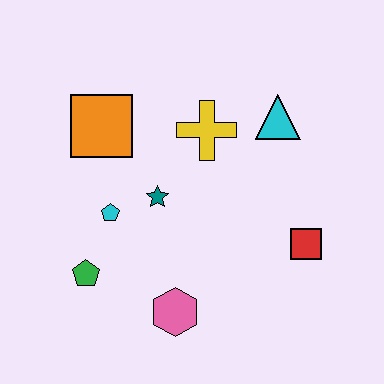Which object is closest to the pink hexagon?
The green pentagon is closest to the pink hexagon.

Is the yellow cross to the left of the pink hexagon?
No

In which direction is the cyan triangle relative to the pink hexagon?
The cyan triangle is above the pink hexagon.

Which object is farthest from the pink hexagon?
The cyan triangle is farthest from the pink hexagon.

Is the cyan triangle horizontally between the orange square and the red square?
Yes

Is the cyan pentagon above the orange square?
No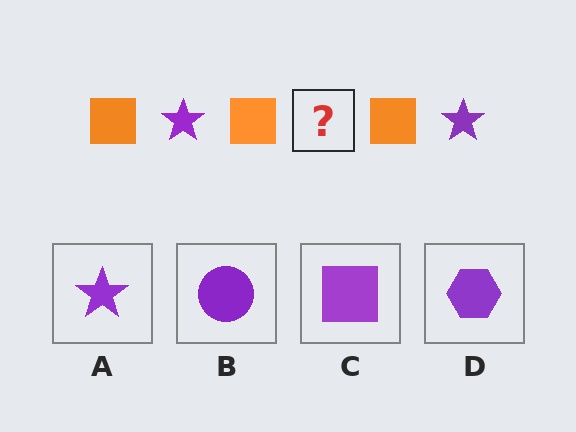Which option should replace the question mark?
Option A.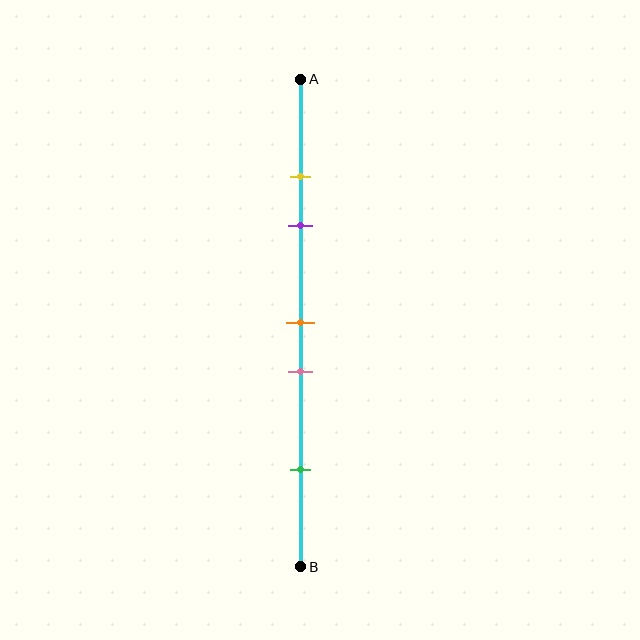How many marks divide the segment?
There are 5 marks dividing the segment.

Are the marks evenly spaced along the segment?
No, the marks are not evenly spaced.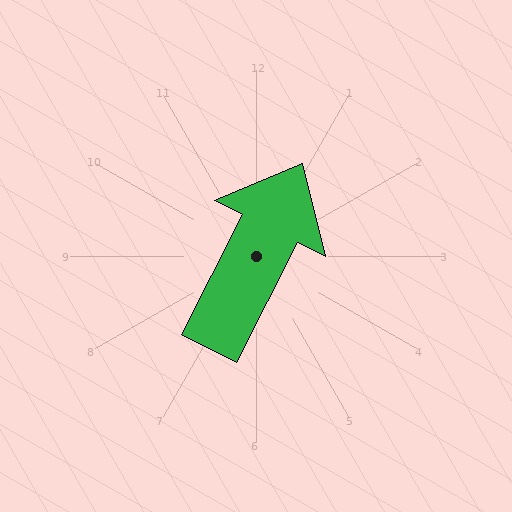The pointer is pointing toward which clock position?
Roughly 1 o'clock.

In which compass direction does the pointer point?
Northeast.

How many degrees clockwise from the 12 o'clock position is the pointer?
Approximately 27 degrees.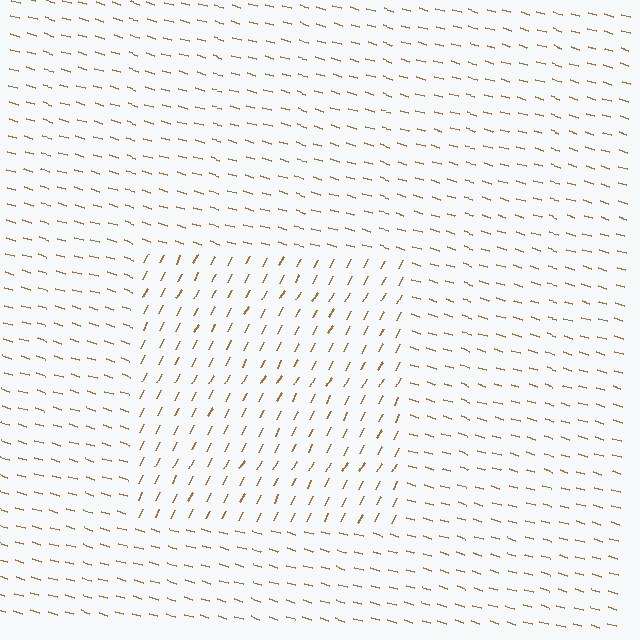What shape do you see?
I see a rectangle.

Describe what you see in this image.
The image is filled with small brown line segments. A rectangle region in the image has lines oriented differently from the surrounding lines, creating a visible texture boundary.